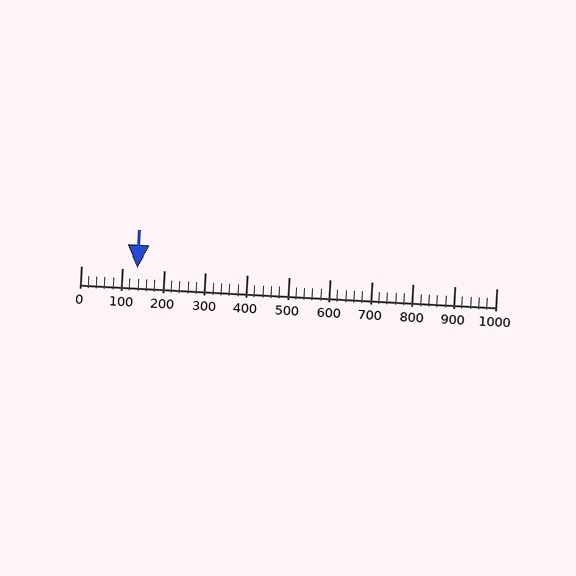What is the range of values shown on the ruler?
The ruler shows values from 0 to 1000.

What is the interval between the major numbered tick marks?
The major tick marks are spaced 100 units apart.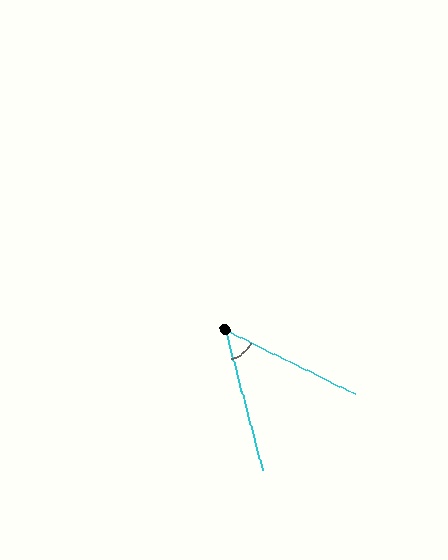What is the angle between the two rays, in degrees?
Approximately 49 degrees.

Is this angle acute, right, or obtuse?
It is acute.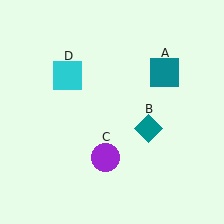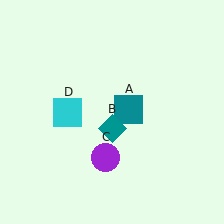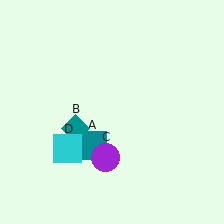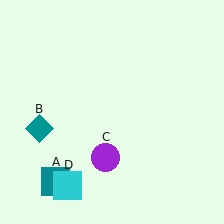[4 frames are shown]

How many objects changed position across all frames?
3 objects changed position: teal square (object A), teal diamond (object B), cyan square (object D).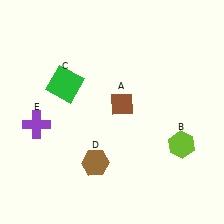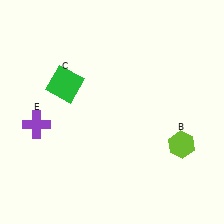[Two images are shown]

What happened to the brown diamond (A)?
The brown diamond (A) was removed in Image 2. It was in the top-right area of Image 1.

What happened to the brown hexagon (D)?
The brown hexagon (D) was removed in Image 2. It was in the bottom-left area of Image 1.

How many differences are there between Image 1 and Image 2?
There are 2 differences between the two images.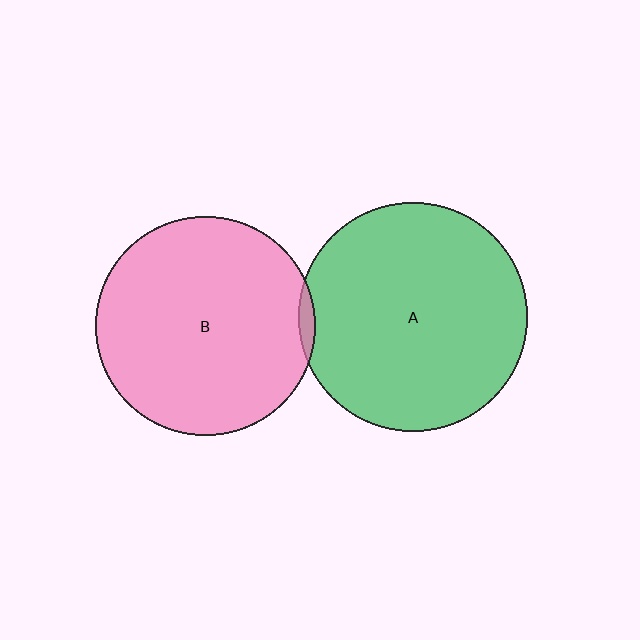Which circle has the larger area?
Circle A (green).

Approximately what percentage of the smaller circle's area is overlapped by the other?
Approximately 5%.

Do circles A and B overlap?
Yes.